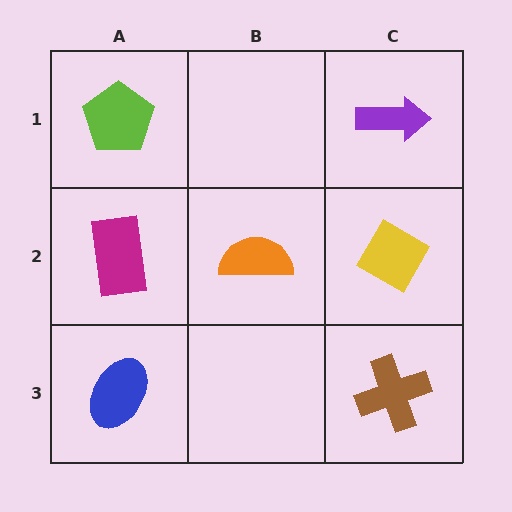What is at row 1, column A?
A lime pentagon.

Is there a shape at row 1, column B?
No, that cell is empty.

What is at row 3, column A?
A blue ellipse.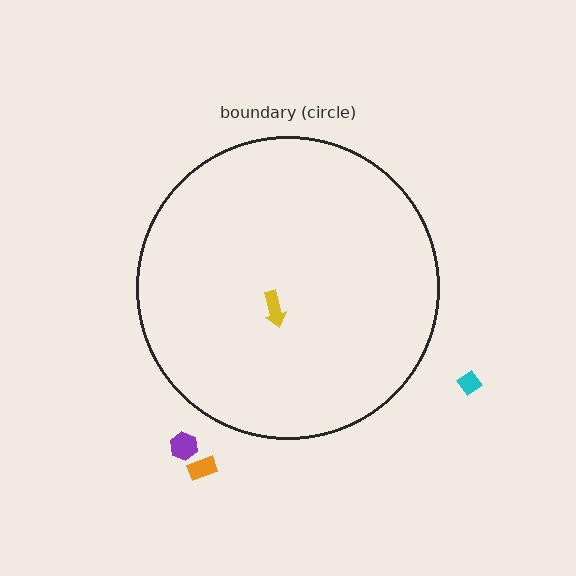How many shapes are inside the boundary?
1 inside, 3 outside.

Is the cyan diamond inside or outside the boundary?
Outside.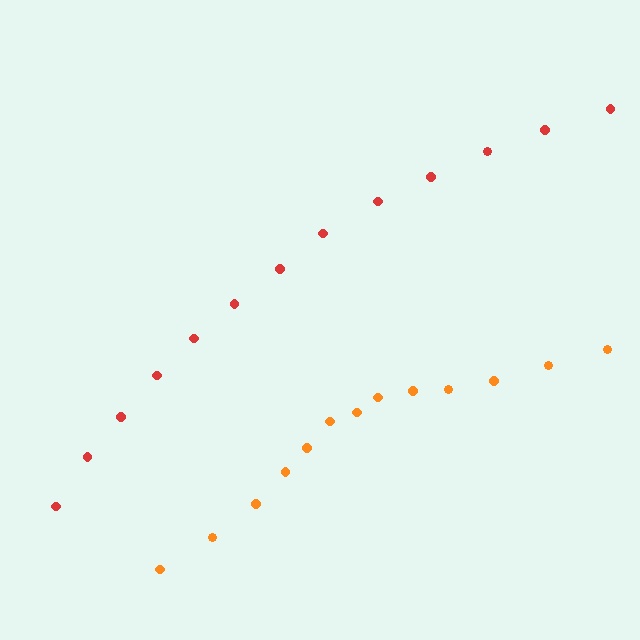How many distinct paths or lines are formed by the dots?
There are 2 distinct paths.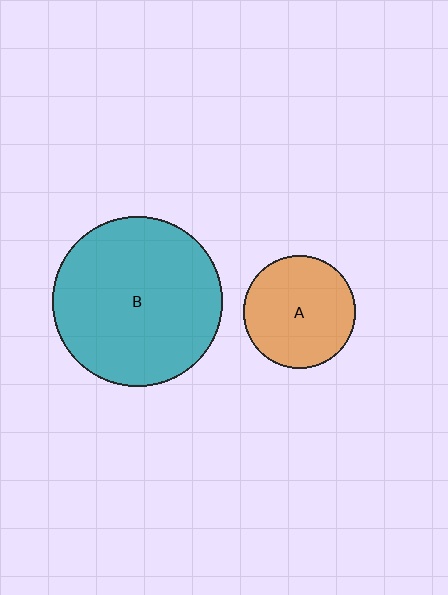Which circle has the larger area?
Circle B (teal).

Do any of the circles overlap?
No, none of the circles overlap.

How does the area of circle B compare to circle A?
Approximately 2.3 times.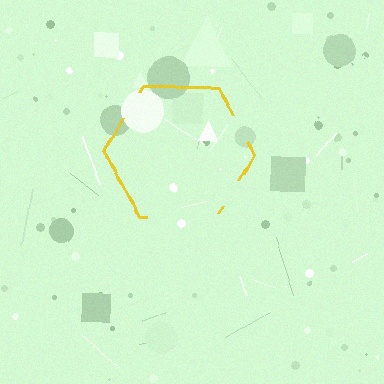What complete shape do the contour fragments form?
The contour fragments form a hexagon.